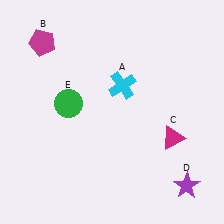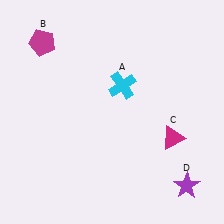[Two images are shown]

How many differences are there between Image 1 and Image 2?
There is 1 difference between the two images.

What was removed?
The green circle (E) was removed in Image 2.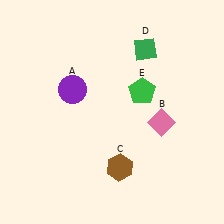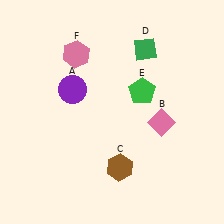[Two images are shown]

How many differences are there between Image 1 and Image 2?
There is 1 difference between the two images.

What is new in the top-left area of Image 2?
A pink hexagon (F) was added in the top-left area of Image 2.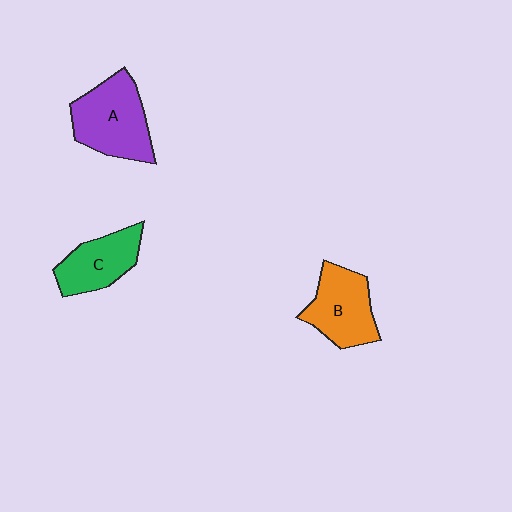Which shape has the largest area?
Shape A (purple).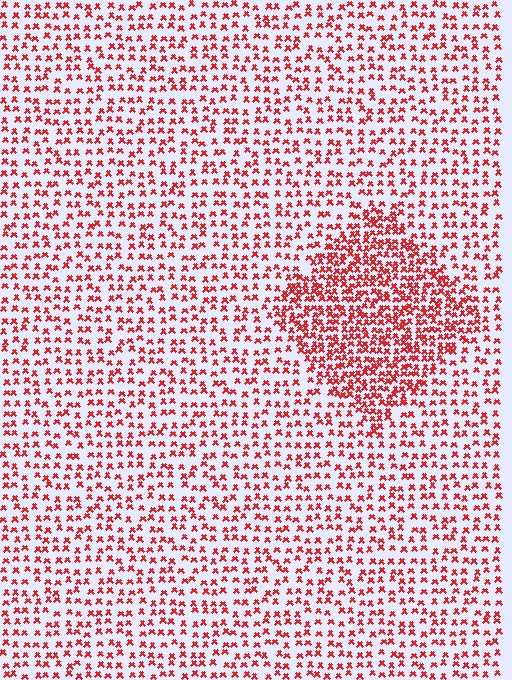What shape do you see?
I see a diamond.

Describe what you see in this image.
The image contains small red elements arranged at two different densities. A diamond-shaped region is visible where the elements are more densely packed than the surrounding area.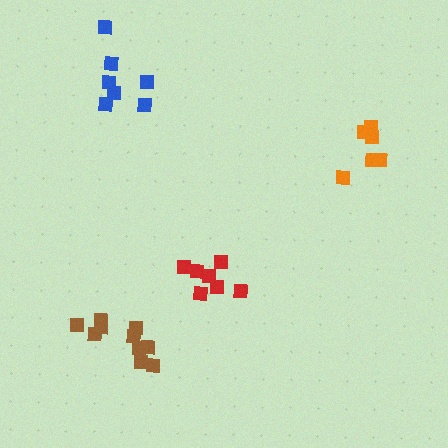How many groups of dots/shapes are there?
There are 4 groups.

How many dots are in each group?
Group 1: 10 dots, Group 2: 7 dots, Group 3: 6 dots, Group 4: 7 dots (30 total).